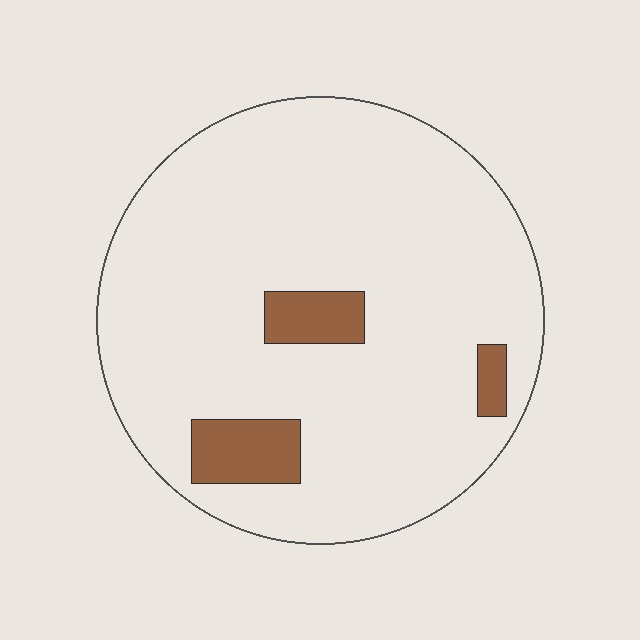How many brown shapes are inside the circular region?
3.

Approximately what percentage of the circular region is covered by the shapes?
Approximately 10%.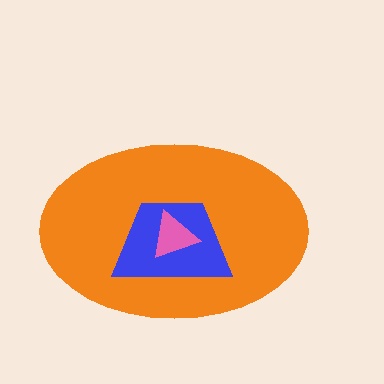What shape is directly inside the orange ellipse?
The blue trapezoid.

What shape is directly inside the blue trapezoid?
The pink triangle.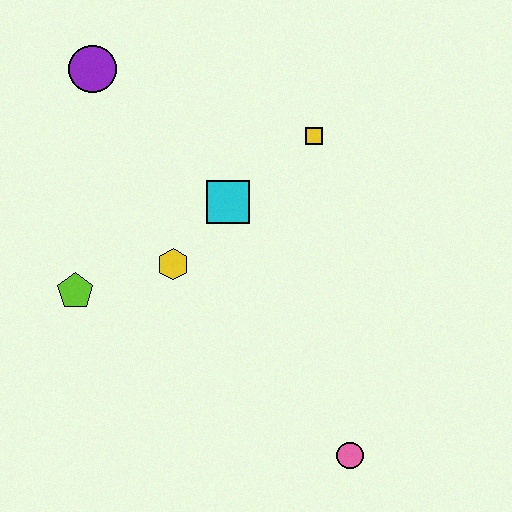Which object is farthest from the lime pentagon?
The pink circle is farthest from the lime pentagon.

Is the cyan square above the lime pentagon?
Yes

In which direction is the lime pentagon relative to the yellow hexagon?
The lime pentagon is to the left of the yellow hexagon.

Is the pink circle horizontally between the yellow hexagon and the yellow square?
No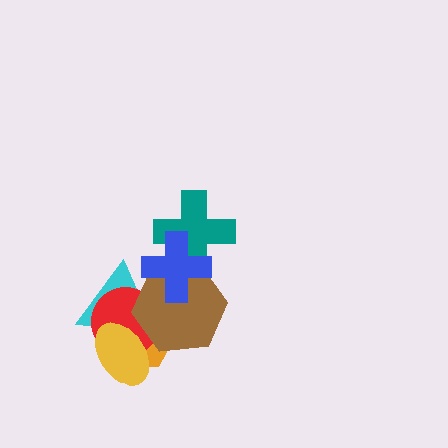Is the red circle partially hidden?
Yes, it is partially covered by another shape.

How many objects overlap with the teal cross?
2 objects overlap with the teal cross.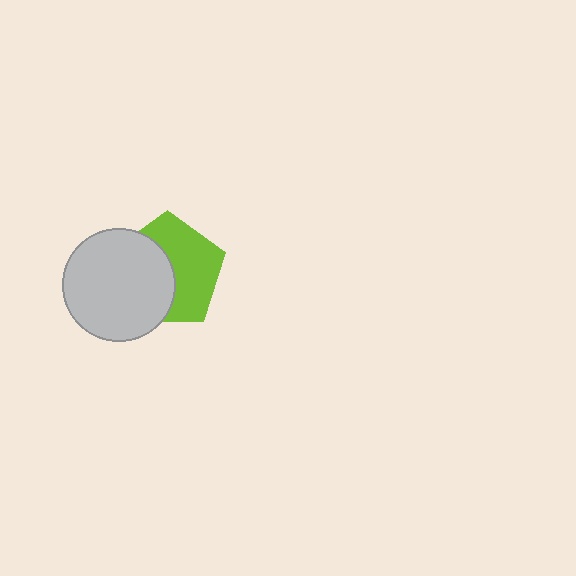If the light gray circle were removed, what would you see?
You would see the complete lime pentagon.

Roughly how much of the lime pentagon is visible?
About half of it is visible (roughly 53%).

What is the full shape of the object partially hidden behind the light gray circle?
The partially hidden object is a lime pentagon.